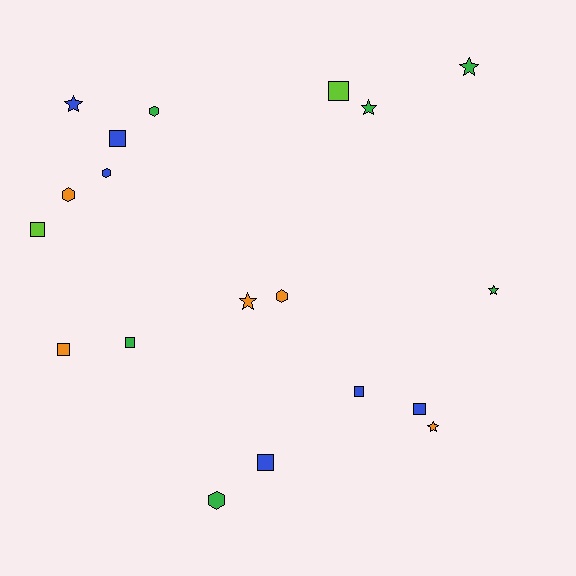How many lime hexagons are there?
There are no lime hexagons.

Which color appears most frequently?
Blue, with 6 objects.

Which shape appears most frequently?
Square, with 8 objects.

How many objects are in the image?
There are 19 objects.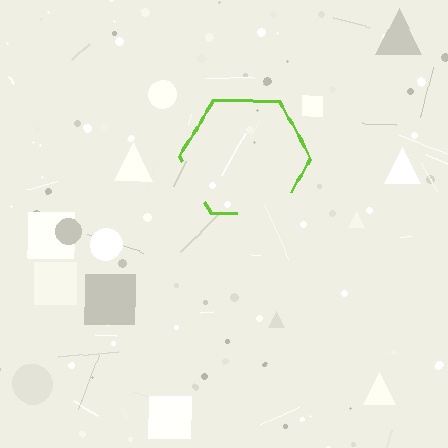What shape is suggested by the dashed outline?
The dashed outline suggests a hexagon.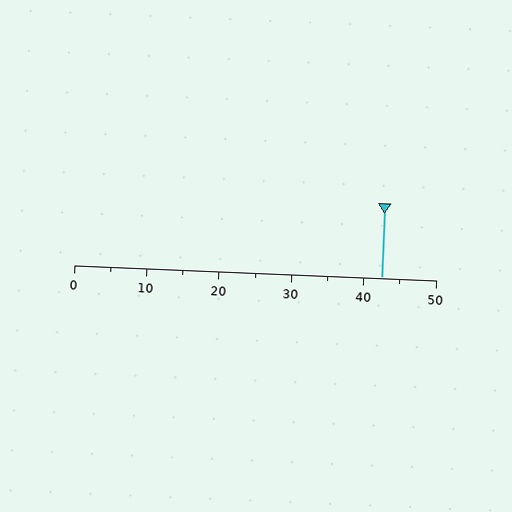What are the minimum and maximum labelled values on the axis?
The axis runs from 0 to 50.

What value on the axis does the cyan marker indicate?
The marker indicates approximately 42.5.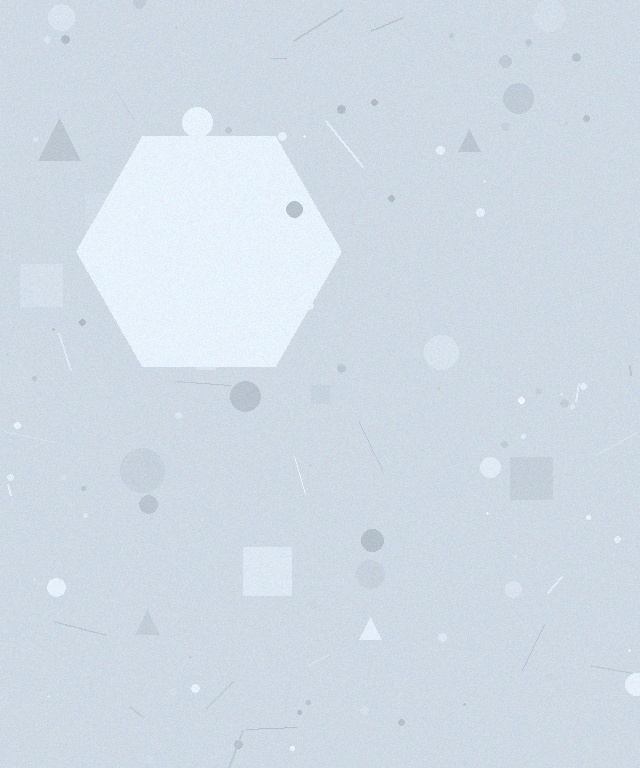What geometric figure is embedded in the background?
A hexagon is embedded in the background.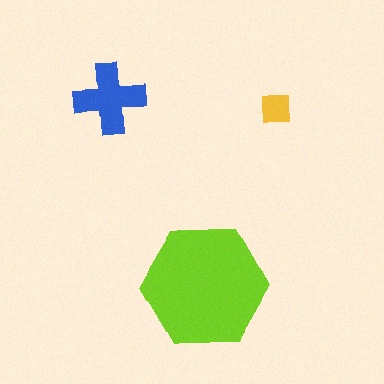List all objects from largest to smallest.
The lime hexagon, the blue cross, the yellow square.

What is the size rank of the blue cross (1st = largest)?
2nd.